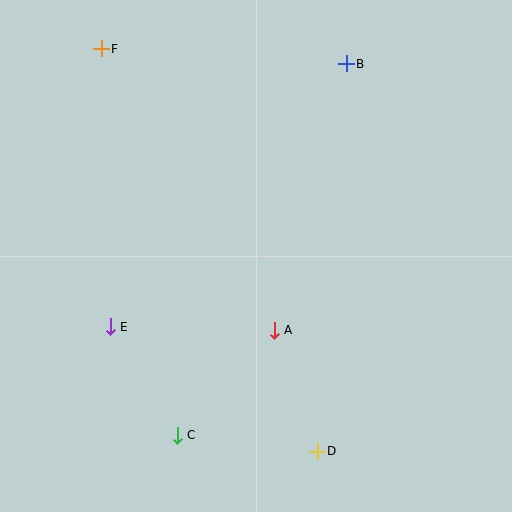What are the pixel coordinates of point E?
Point E is at (110, 327).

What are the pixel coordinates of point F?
Point F is at (101, 49).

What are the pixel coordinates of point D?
Point D is at (317, 451).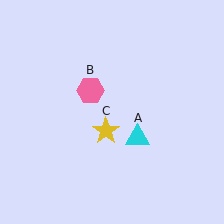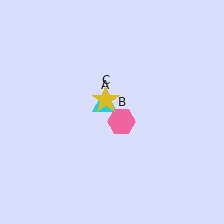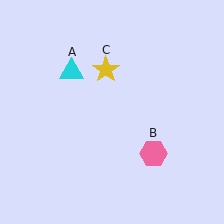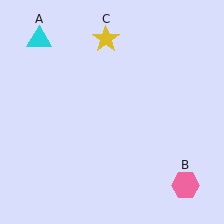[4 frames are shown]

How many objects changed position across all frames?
3 objects changed position: cyan triangle (object A), pink hexagon (object B), yellow star (object C).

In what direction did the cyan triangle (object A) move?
The cyan triangle (object A) moved up and to the left.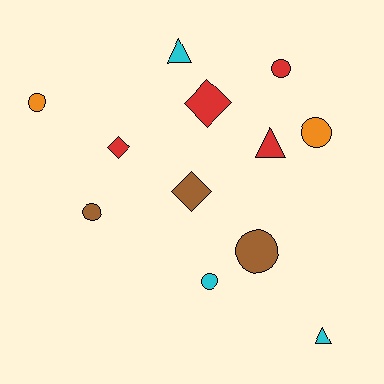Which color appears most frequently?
Red, with 4 objects.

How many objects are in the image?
There are 12 objects.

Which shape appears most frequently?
Circle, with 6 objects.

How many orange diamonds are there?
There are no orange diamonds.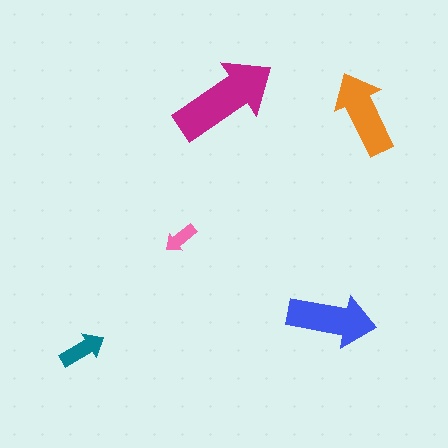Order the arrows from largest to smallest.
the magenta one, the blue one, the orange one, the teal one, the pink one.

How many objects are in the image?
There are 5 objects in the image.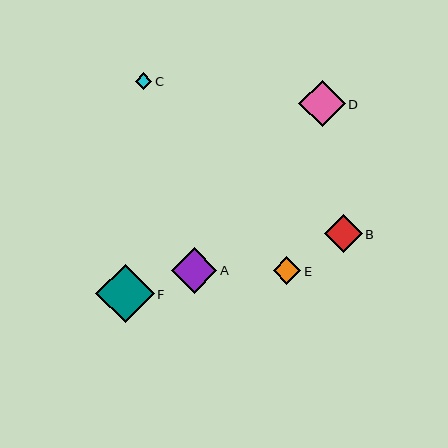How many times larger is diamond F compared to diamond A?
Diamond F is approximately 1.3 times the size of diamond A.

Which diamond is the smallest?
Diamond C is the smallest with a size of approximately 17 pixels.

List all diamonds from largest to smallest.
From largest to smallest: F, D, A, B, E, C.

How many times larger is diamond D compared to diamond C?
Diamond D is approximately 2.8 times the size of diamond C.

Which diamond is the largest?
Diamond F is the largest with a size of approximately 58 pixels.